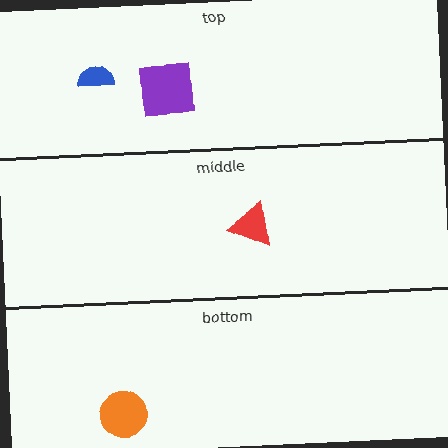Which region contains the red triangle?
The middle region.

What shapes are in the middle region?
The red triangle.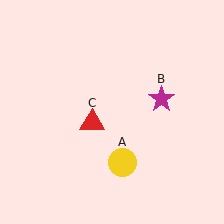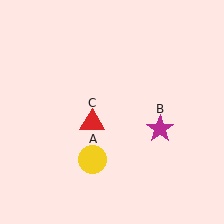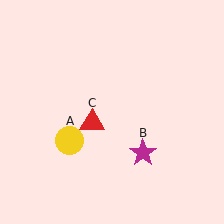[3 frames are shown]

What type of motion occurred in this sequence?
The yellow circle (object A), magenta star (object B) rotated clockwise around the center of the scene.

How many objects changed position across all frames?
2 objects changed position: yellow circle (object A), magenta star (object B).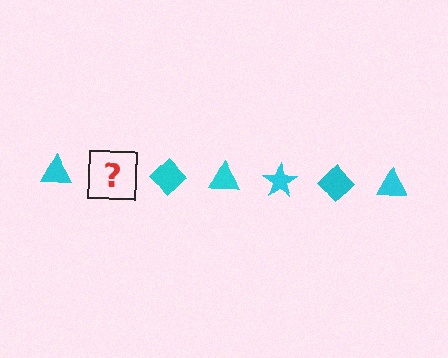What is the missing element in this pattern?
The missing element is a cyan star.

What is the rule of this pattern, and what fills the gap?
The rule is that the pattern cycles through triangle, star, diamond shapes in cyan. The gap should be filled with a cyan star.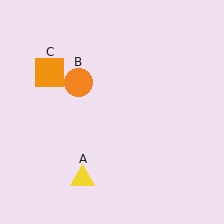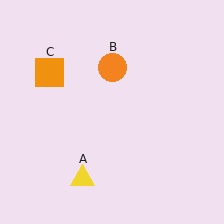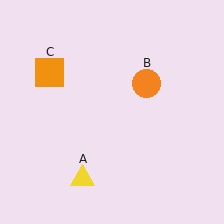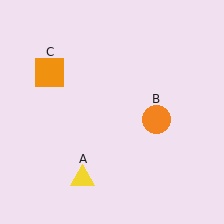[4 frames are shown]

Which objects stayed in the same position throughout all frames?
Yellow triangle (object A) and orange square (object C) remained stationary.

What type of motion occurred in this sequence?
The orange circle (object B) rotated clockwise around the center of the scene.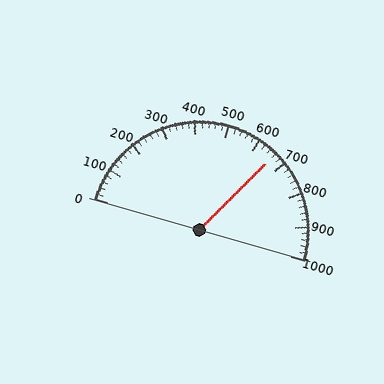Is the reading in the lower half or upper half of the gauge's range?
The reading is in the upper half of the range (0 to 1000).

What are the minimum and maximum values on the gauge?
The gauge ranges from 0 to 1000.